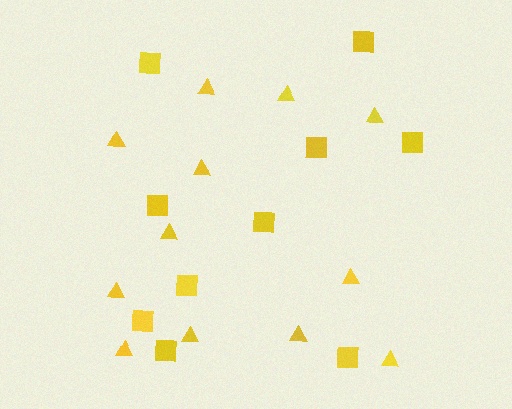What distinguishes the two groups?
There are 2 groups: one group of triangles (12) and one group of squares (10).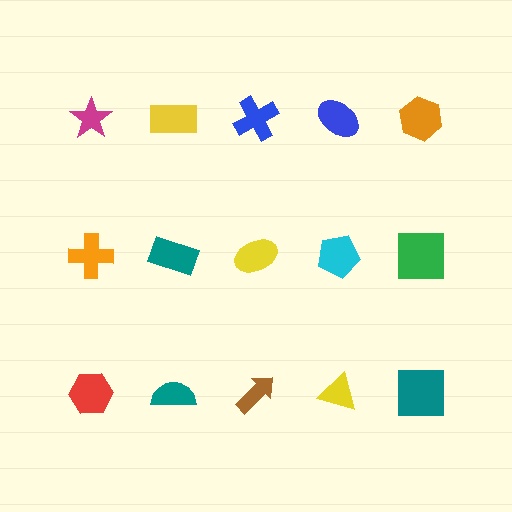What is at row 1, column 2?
A yellow rectangle.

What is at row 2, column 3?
A yellow ellipse.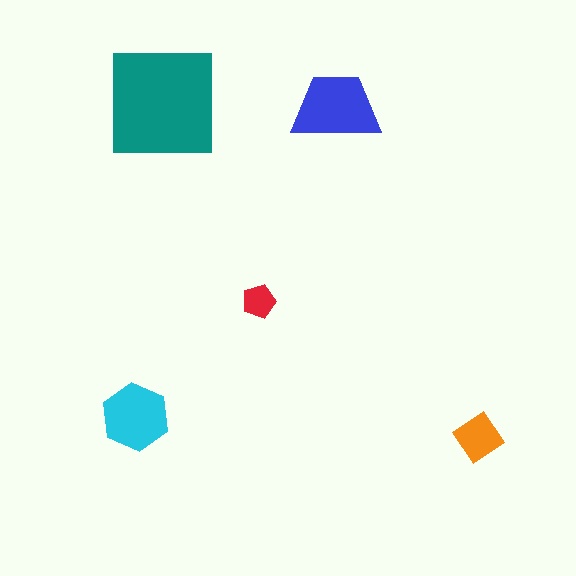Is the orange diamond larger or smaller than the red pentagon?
Larger.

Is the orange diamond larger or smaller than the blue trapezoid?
Smaller.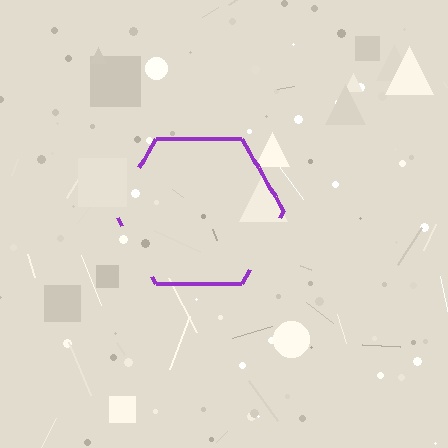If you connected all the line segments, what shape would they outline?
They would outline a hexagon.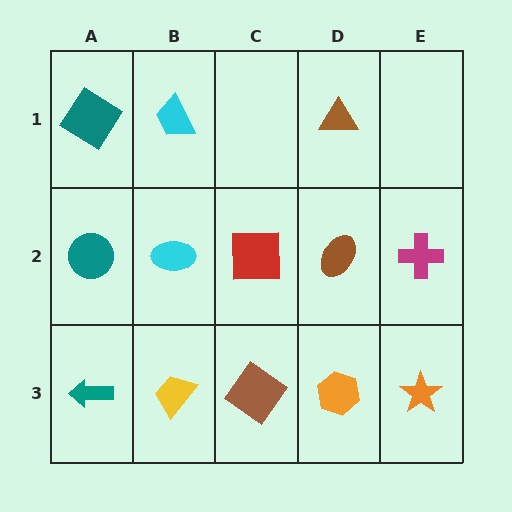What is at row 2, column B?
A cyan ellipse.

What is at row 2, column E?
A magenta cross.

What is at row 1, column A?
A teal diamond.